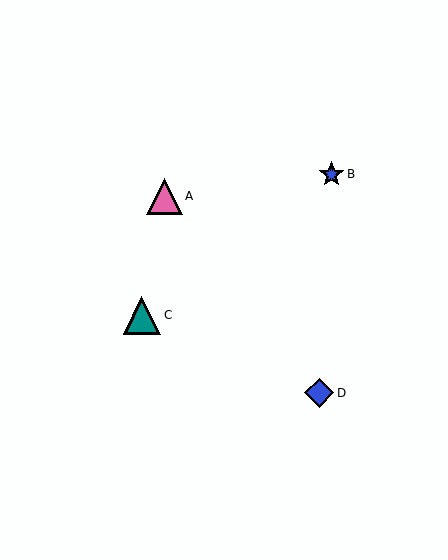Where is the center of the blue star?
The center of the blue star is at (331, 174).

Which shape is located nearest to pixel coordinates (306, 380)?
The blue diamond (labeled D) at (319, 393) is nearest to that location.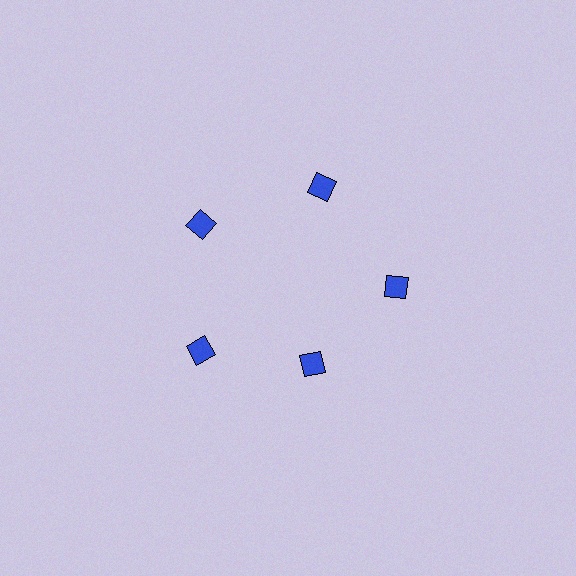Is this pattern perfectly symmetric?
No. The 5 blue squares are arranged in a ring, but one element near the 5 o'clock position is pulled inward toward the center, breaking the 5-fold rotational symmetry.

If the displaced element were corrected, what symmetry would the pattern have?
It would have 5-fold rotational symmetry — the pattern would map onto itself every 72 degrees.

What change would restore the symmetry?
The symmetry would be restored by moving it outward, back onto the ring so that all 5 squares sit at equal angles and equal distance from the center.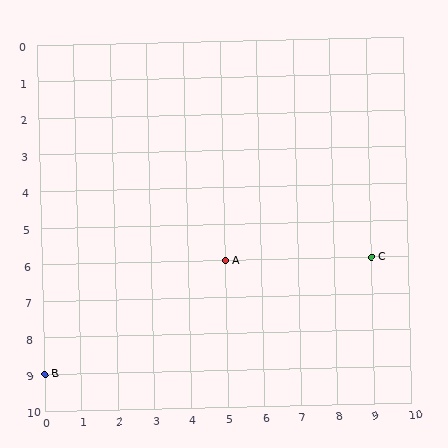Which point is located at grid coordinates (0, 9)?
Point B is at (0, 9).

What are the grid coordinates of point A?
Point A is at grid coordinates (5, 6).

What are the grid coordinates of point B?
Point B is at grid coordinates (0, 9).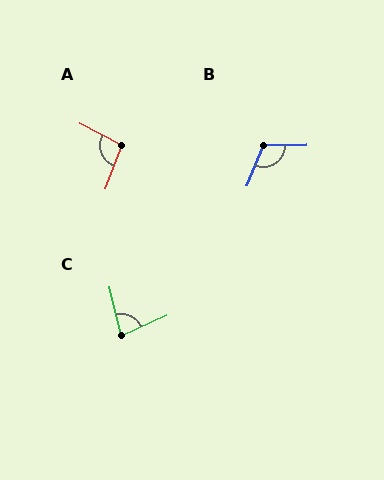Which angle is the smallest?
C, at approximately 80 degrees.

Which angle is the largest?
B, at approximately 114 degrees.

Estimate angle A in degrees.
Approximately 96 degrees.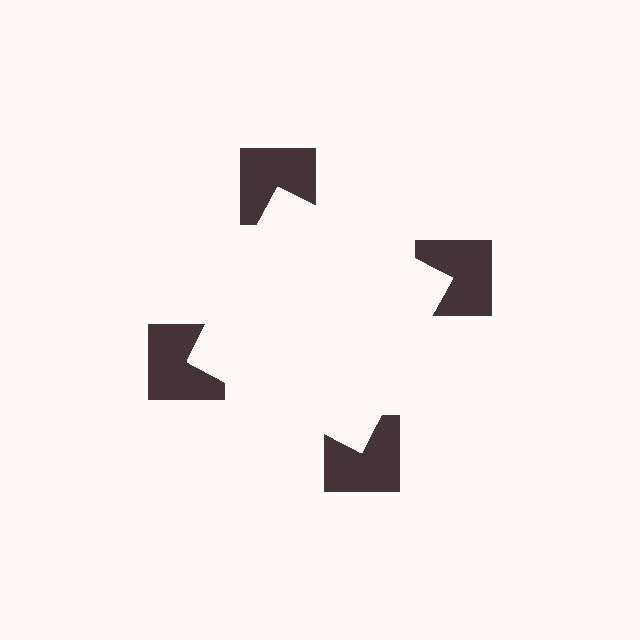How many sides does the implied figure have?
4 sides.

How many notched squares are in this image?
There are 4 — one at each vertex of the illusory square.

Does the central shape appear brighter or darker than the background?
It typically appears slightly brighter than the background, even though no actual brightness change is drawn.